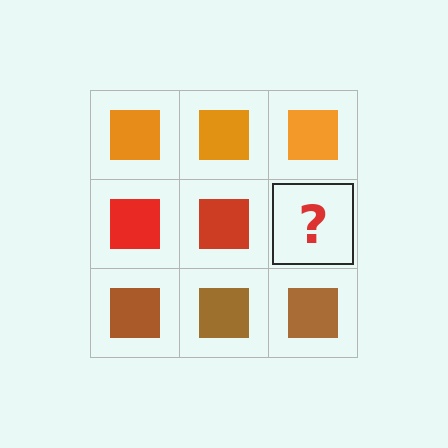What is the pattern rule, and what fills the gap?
The rule is that each row has a consistent color. The gap should be filled with a red square.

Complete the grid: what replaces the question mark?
The question mark should be replaced with a red square.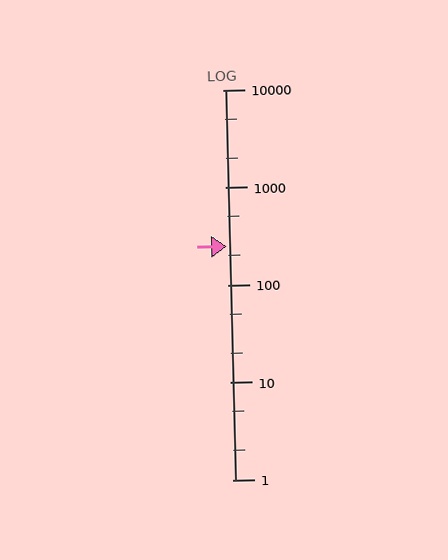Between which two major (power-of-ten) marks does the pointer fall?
The pointer is between 100 and 1000.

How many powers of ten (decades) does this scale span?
The scale spans 4 decades, from 1 to 10000.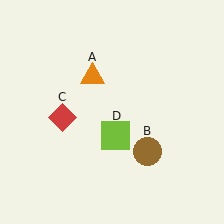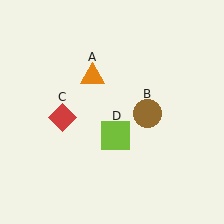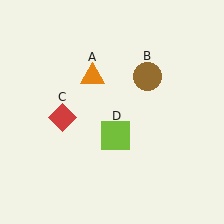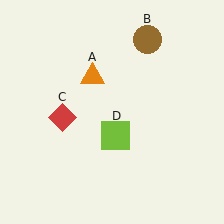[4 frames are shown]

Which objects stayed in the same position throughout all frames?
Orange triangle (object A) and red diamond (object C) and lime square (object D) remained stationary.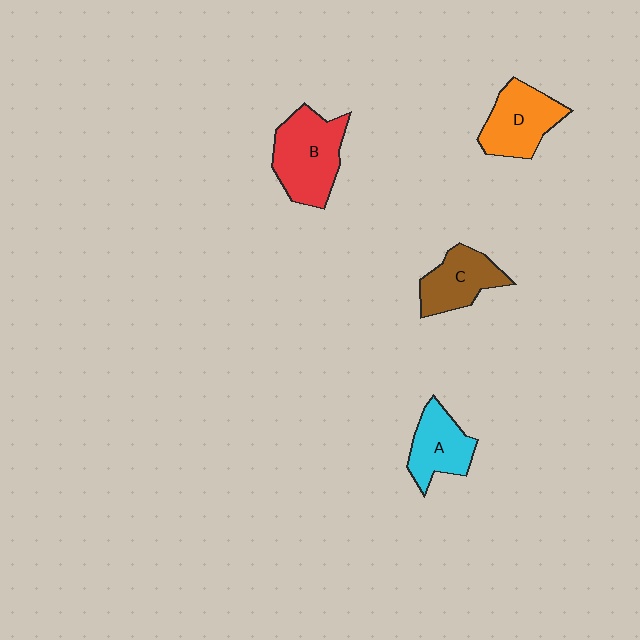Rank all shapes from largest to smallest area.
From largest to smallest: B (red), D (orange), C (brown), A (cyan).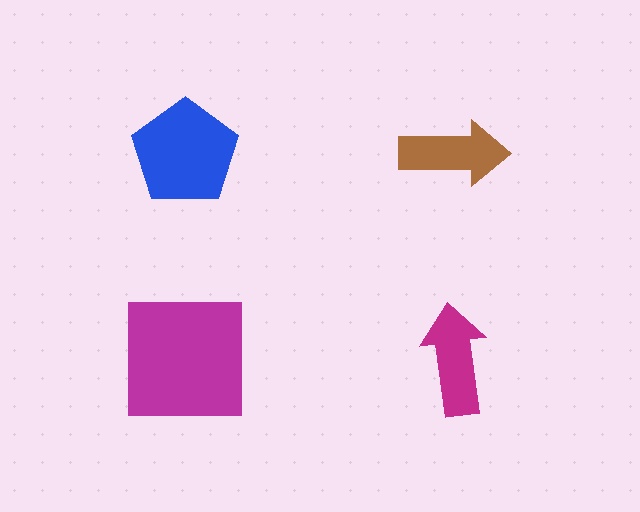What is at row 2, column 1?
A magenta square.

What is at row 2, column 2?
A magenta arrow.